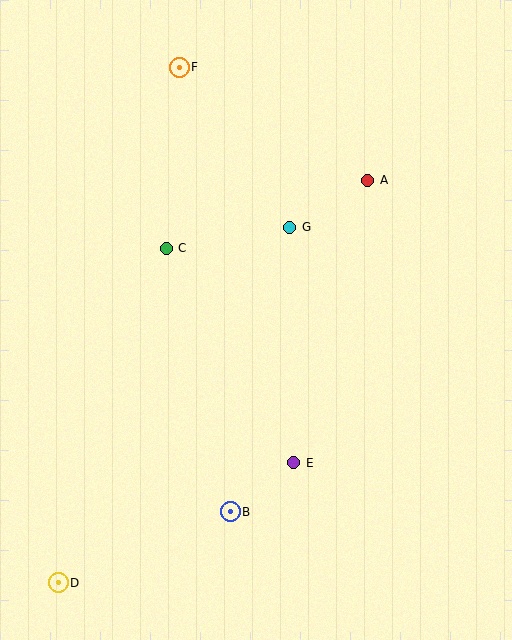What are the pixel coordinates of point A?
Point A is at (368, 180).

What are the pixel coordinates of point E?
Point E is at (294, 463).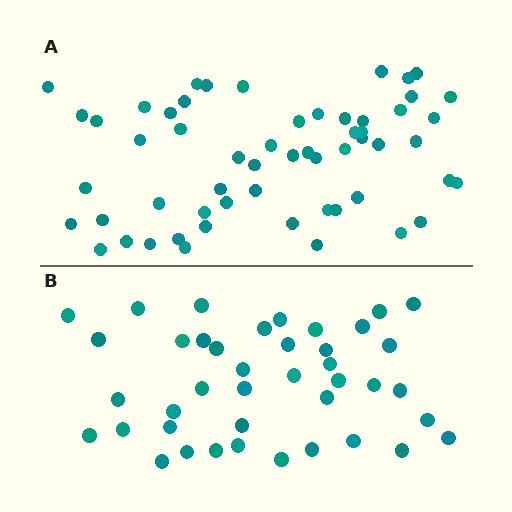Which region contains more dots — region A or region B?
Region A (the top region) has more dots.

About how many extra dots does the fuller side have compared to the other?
Region A has approximately 15 more dots than region B.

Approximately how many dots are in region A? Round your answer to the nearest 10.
About 60 dots. (The exact count is 57, which rounds to 60.)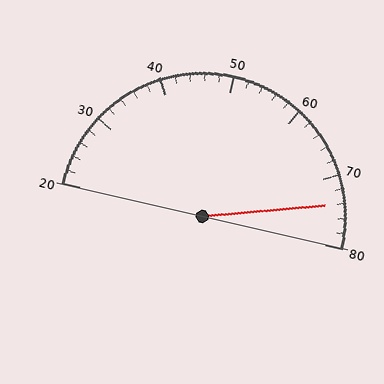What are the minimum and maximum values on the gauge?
The gauge ranges from 20 to 80.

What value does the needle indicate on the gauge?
The needle indicates approximately 74.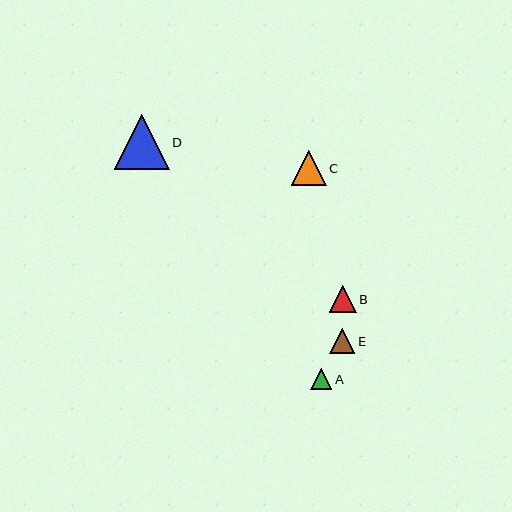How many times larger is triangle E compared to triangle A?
Triangle E is approximately 1.2 times the size of triangle A.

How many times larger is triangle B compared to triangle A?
Triangle B is approximately 1.3 times the size of triangle A.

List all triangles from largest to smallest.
From largest to smallest: D, C, B, E, A.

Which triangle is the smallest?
Triangle A is the smallest with a size of approximately 21 pixels.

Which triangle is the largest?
Triangle D is the largest with a size of approximately 55 pixels.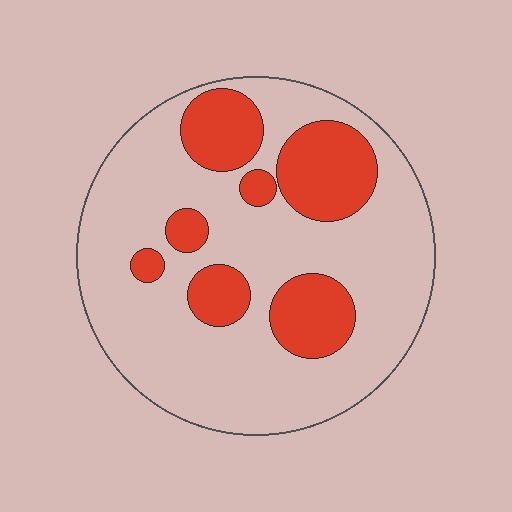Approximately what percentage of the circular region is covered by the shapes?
Approximately 25%.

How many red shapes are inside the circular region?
7.